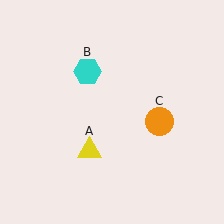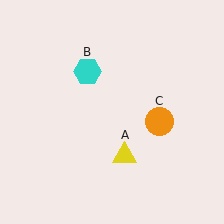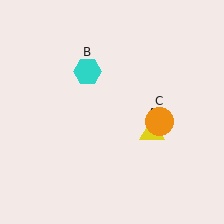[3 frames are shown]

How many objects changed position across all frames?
1 object changed position: yellow triangle (object A).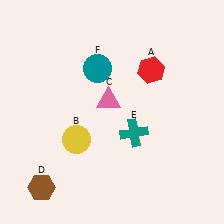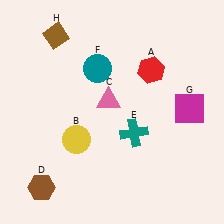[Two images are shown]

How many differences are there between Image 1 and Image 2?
There are 2 differences between the two images.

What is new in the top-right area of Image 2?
A magenta square (G) was added in the top-right area of Image 2.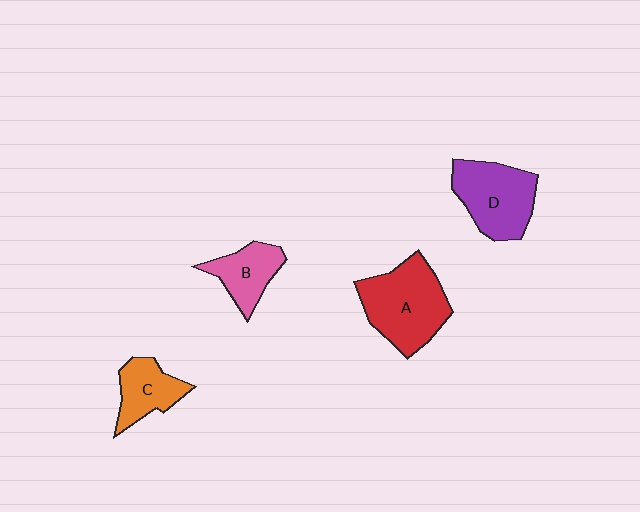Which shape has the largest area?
Shape A (red).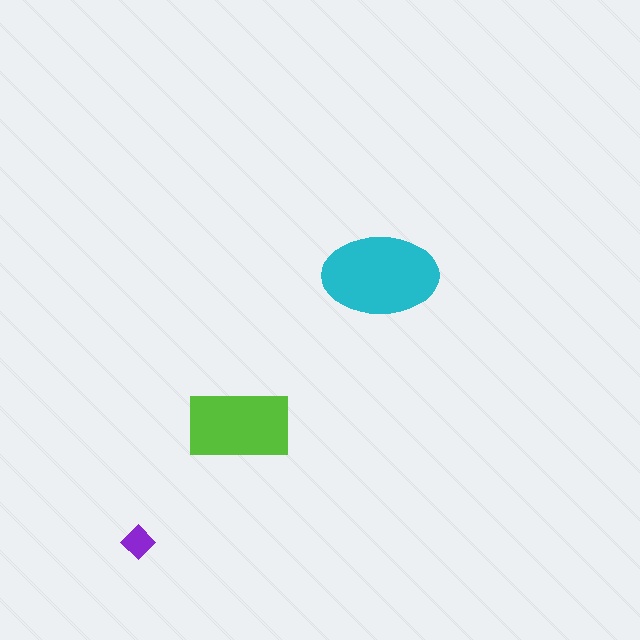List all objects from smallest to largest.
The purple diamond, the lime rectangle, the cyan ellipse.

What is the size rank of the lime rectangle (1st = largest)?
2nd.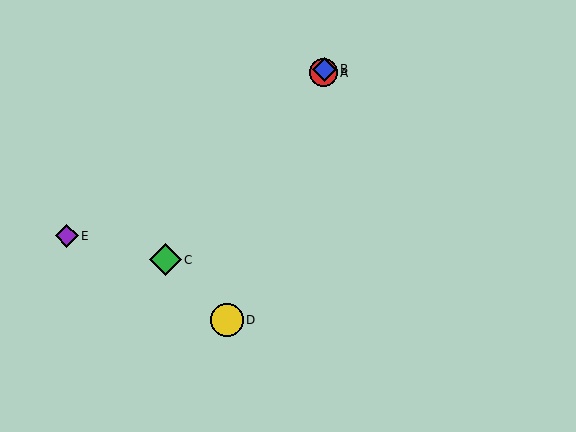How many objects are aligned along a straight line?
3 objects (A, B, D) are aligned along a straight line.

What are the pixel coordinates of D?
Object D is at (227, 320).